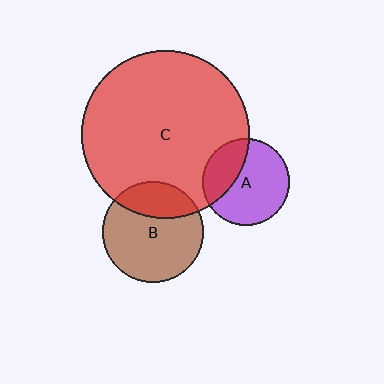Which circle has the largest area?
Circle C (red).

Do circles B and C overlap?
Yes.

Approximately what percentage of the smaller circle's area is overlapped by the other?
Approximately 25%.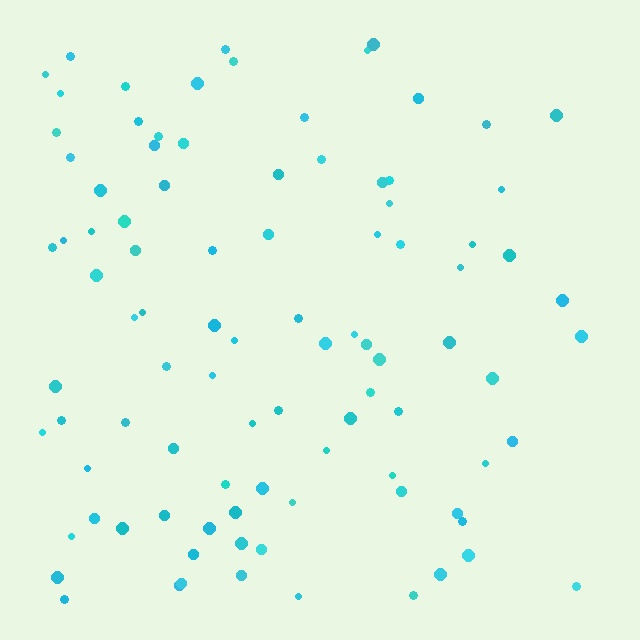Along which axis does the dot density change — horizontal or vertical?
Horizontal.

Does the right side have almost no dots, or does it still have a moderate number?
Still a moderate number, just noticeably fewer than the left.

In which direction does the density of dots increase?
From right to left, with the left side densest.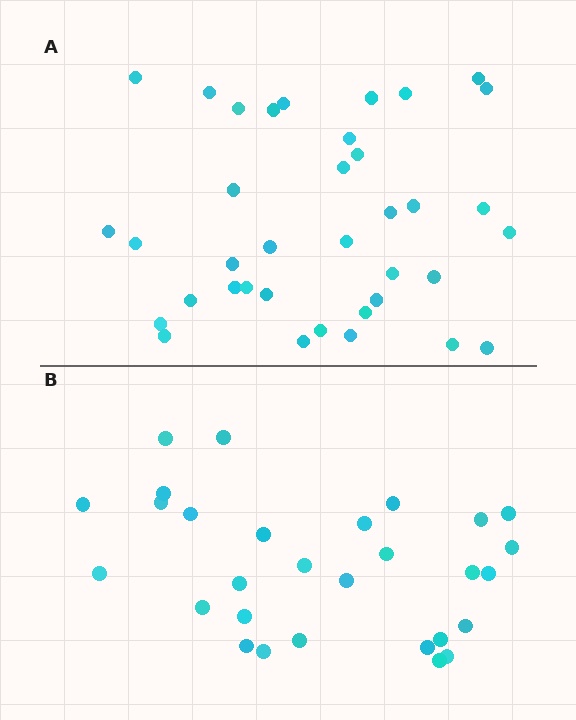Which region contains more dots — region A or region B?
Region A (the top region) has more dots.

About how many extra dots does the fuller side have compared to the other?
Region A has roughly 8 or so more dots than region B.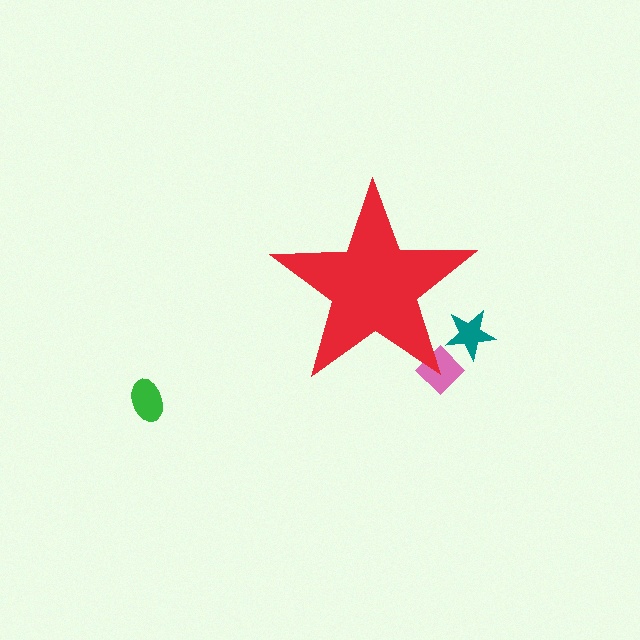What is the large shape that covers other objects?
A red star.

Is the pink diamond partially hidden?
Yes, the pink diamond is partially hidden behind the red star.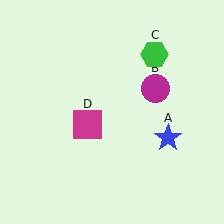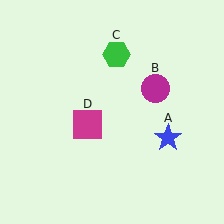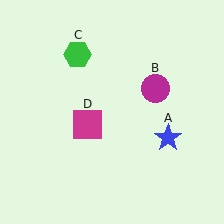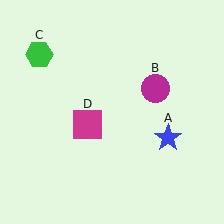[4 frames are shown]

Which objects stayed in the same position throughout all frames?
Blue star (object A) and magenta circle (object B) and magenta square (object D) remained stationary.